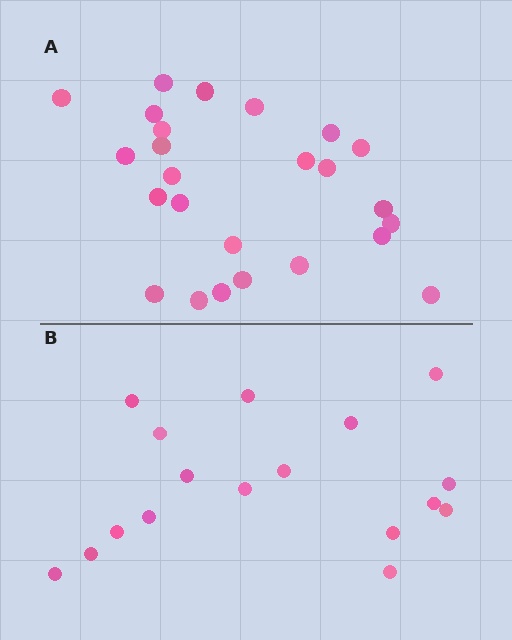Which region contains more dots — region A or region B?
Region A (the top region) has more dots.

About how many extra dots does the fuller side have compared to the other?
Region A has roughly 8 or so more dots than region B.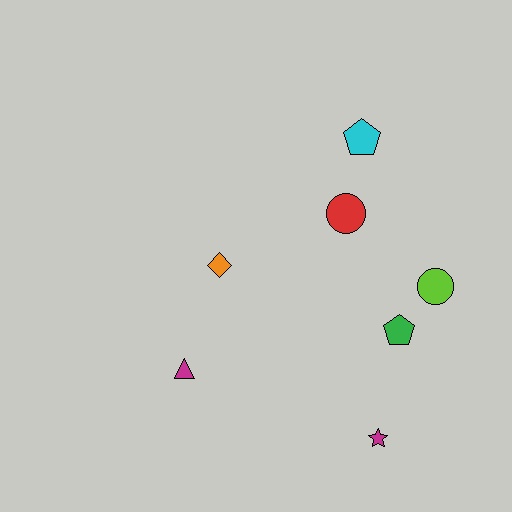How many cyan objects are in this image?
There is 1 cyan object.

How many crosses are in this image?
There are no crosses.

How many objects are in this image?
There are 7 objects.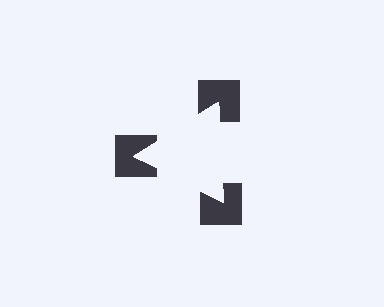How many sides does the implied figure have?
3 sides.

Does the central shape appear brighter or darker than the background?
It typically appears slightly brighter than the background, even though no actual brightness change is drawn.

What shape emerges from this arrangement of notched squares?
An illusory triangle — its edges are inferred from the aligned wedge cuts in the notched squares, not physically drawn.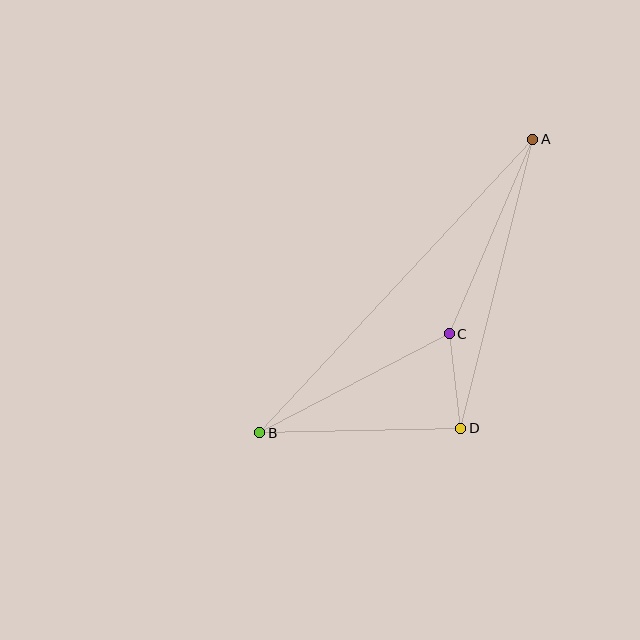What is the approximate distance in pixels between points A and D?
The distance between A and D is approximately 298 pixels.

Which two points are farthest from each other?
Points A and B are farthest from each other.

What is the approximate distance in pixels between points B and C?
The distance between B and C is approximately 214 pixels.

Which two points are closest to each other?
Points C and D are closest to each other.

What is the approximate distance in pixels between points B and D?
The distance between B and D is approximately 201 pixels.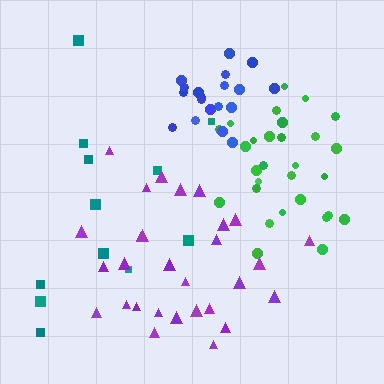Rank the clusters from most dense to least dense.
blue, green, purple, teal.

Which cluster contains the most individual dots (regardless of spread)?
Green (29).